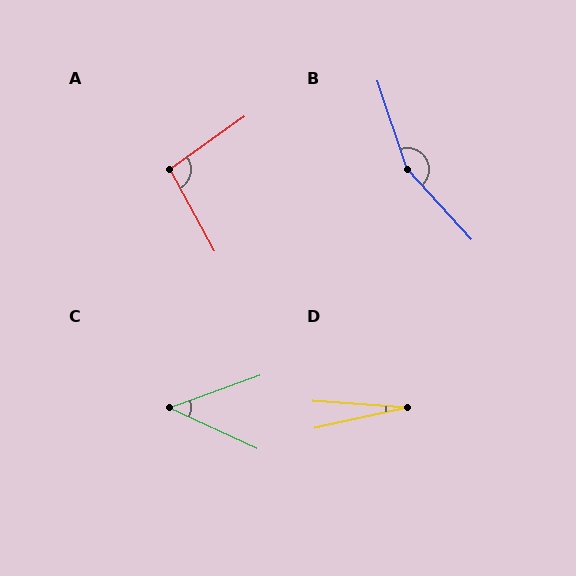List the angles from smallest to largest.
D (17°), C (44°), A (97°), B (156°).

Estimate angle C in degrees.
Approximately 44 degrees.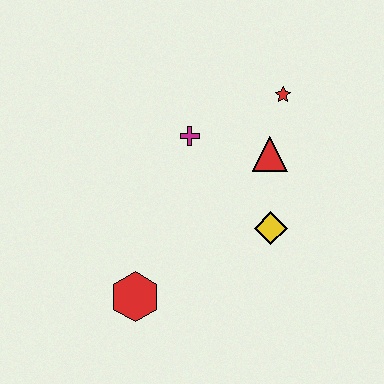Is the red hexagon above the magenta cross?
No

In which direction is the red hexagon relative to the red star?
The red hexagon is below the red star.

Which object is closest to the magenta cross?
The red triangle is closest to the magenta cross.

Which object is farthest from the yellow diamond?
The red hexagon is farthest from the yellow diamond.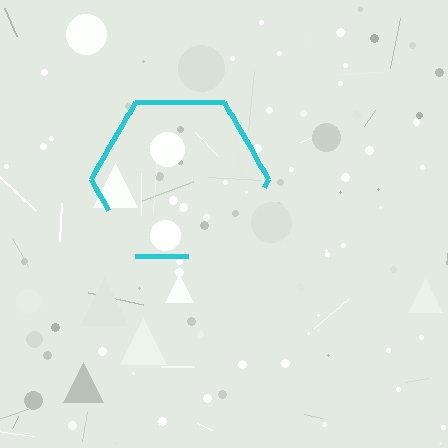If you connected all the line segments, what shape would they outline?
They would outline a hexagon.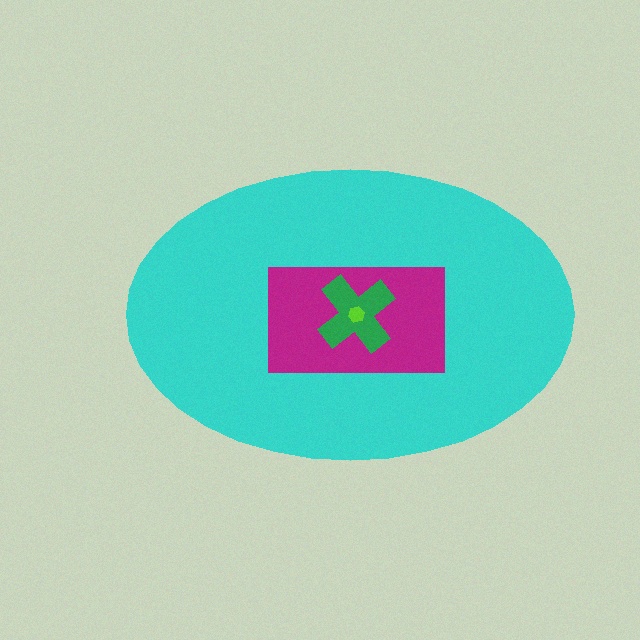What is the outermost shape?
The cyan ellipse.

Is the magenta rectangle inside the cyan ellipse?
Yes.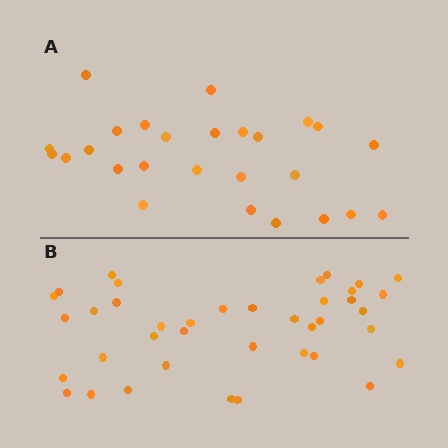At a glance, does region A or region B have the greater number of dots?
Region B (the bottom region) has more dots.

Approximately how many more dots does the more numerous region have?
Region B has approximately 15 more dots than region A.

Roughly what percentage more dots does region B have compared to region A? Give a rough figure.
About 50% more.